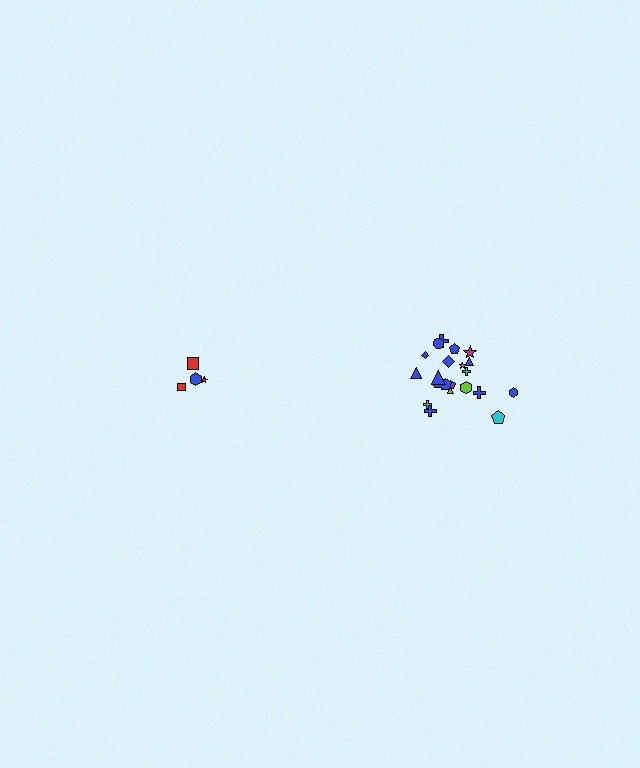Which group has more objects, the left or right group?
The right group.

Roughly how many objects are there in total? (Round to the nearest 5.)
Roughly 25 objects in total.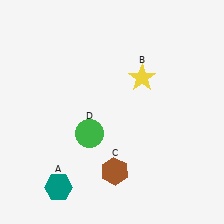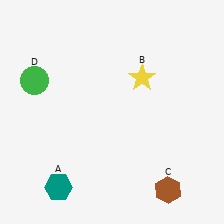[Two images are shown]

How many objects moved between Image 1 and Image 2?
2 objects moved between the two images.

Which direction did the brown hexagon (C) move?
The brown hexagon (C) moved right.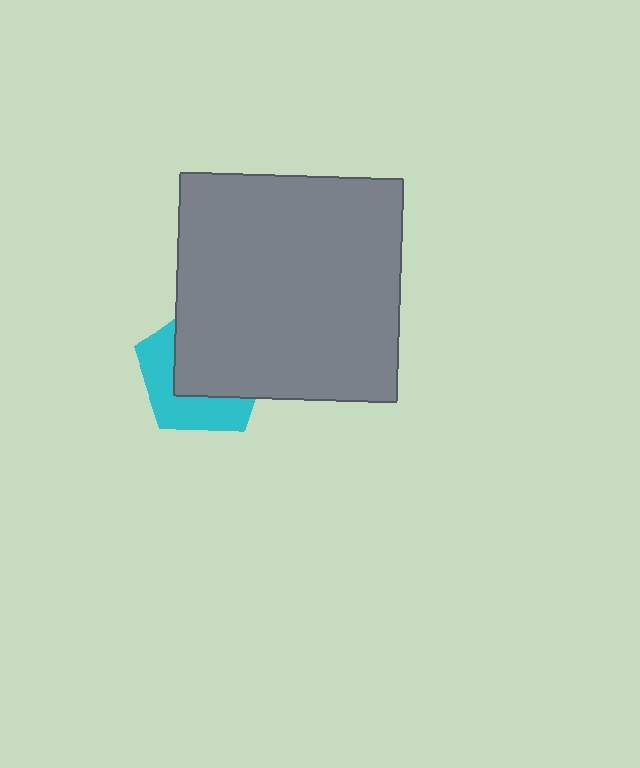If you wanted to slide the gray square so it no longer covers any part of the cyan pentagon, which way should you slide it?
Slide it toward the upper-right — that is the most direct way to separate the two shapes.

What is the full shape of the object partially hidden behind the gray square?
The partially hidden object is a cyan pentagon.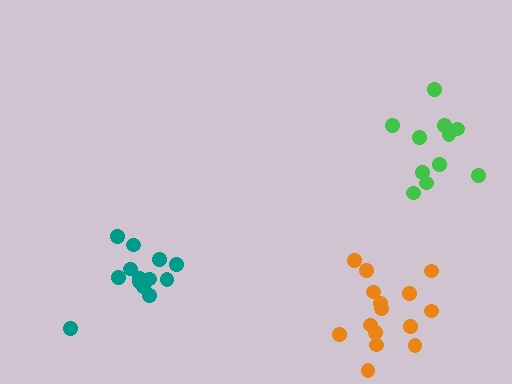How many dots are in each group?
Group 1: 13 dots, Group 2: 15 dots, Group 3: 11 dots (39 total).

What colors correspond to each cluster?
The clusters are colored: teal, orange, green.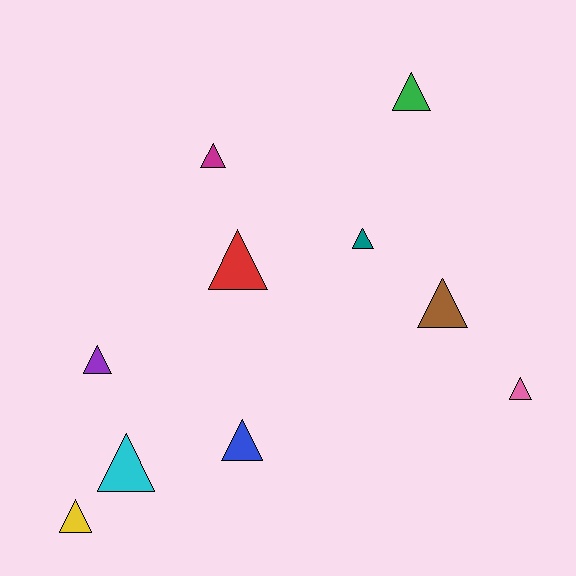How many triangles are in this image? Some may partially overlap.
There are 10 triangles.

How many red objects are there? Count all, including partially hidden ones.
There is 1 red object.